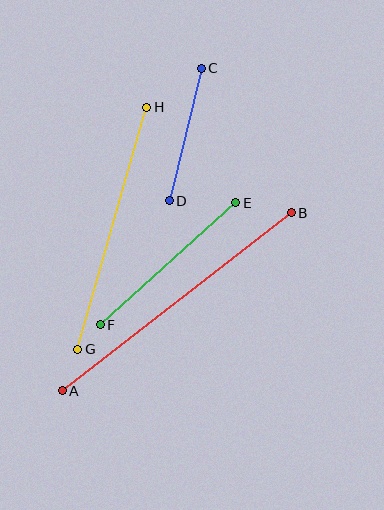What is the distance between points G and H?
The distance is approximately 252 pixels.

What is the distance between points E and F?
The distance is approximately 182 pixels.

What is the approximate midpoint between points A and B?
The midpoint is at approximately (177, 302) pixels.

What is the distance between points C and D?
The distance is approximately 137 pixels.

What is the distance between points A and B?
The distance is approximately 290 pixels.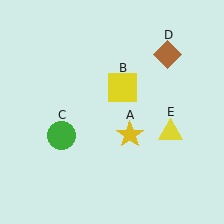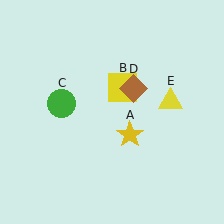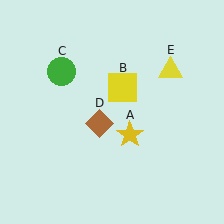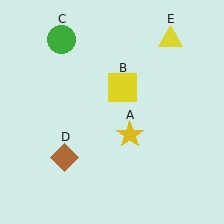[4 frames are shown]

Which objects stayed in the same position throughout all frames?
Yellow star (object A) and yellow square (object B) remained stationary.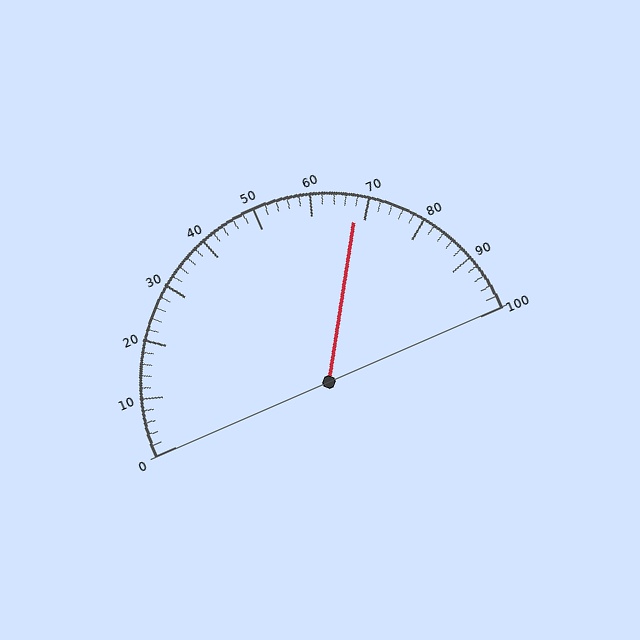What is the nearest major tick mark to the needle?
The nearest major tick mark is 70.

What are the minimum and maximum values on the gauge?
The gauge ranges from 0 to 100.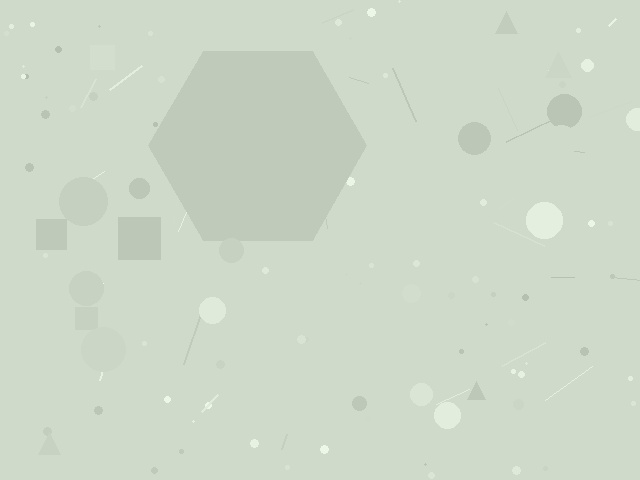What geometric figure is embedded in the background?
A hexagon is embedded in the background.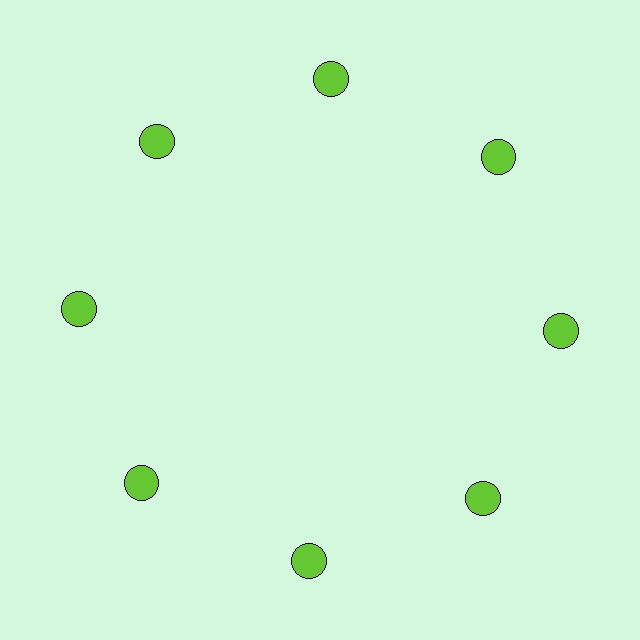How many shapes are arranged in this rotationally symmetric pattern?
There are 8 shapes, arranged in 8 groups of 1.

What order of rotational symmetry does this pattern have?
This pattern has 8-fold rotational symmetry.